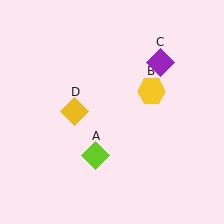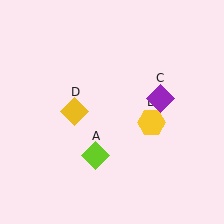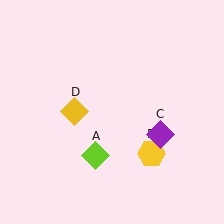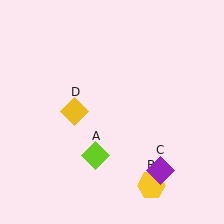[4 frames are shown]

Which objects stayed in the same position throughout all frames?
Lime diamond (object A) and yellow diamond (object D) remained stationary.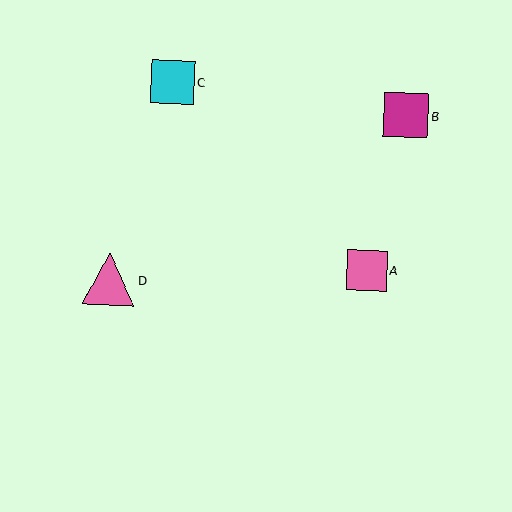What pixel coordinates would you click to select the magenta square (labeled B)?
Click at (406, 115) to select the magenta square B.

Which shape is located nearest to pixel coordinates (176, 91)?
The cyan square (labeled C) at (173, 82) is nearest to that location.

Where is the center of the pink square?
The center of the pink square is at (367, 270).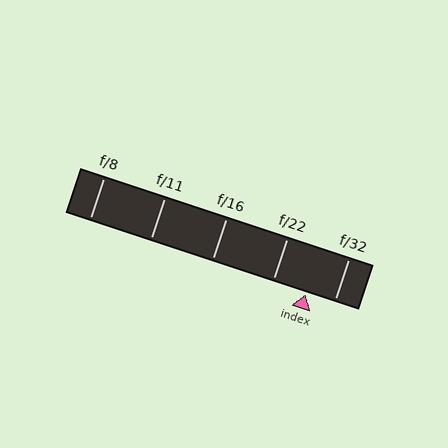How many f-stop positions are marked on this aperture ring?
There are 5 f-stop positions marked.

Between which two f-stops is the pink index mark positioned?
The index mark is between f/22 and f/32.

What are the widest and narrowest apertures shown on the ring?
The widest aperture shown is f/8 and the narrowest is f/32.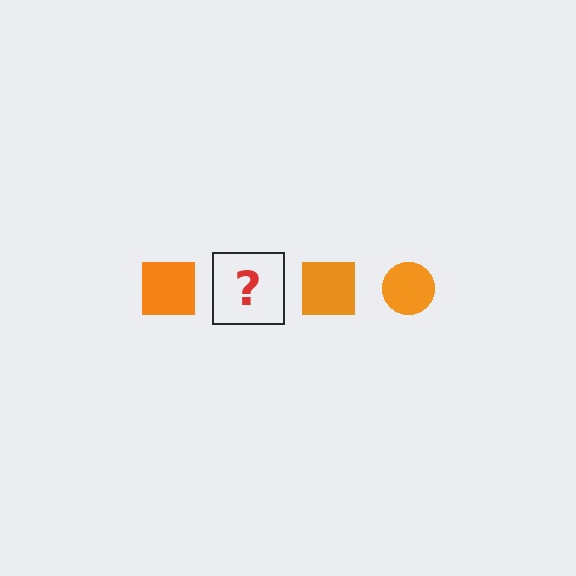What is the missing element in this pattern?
The missing element is an orange circle.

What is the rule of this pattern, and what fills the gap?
The rule is that the pattern cycles through square, circle shapes in orange. The gap should be filled with an orange circle.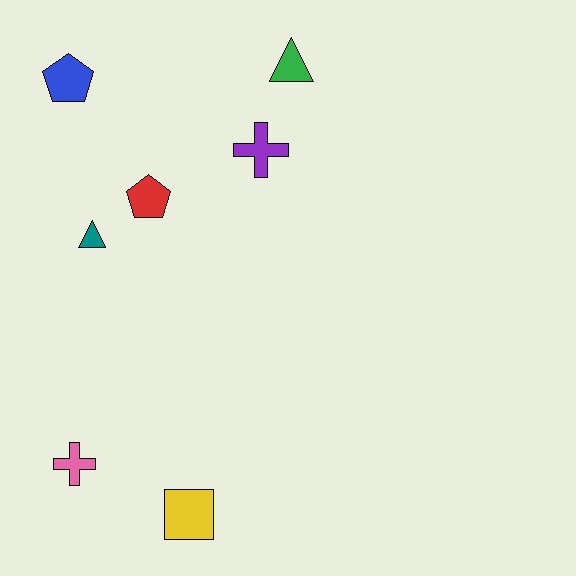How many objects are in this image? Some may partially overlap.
There are 7 objects.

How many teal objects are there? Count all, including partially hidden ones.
There is 1 teal object.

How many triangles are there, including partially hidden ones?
There are 2 triangles.